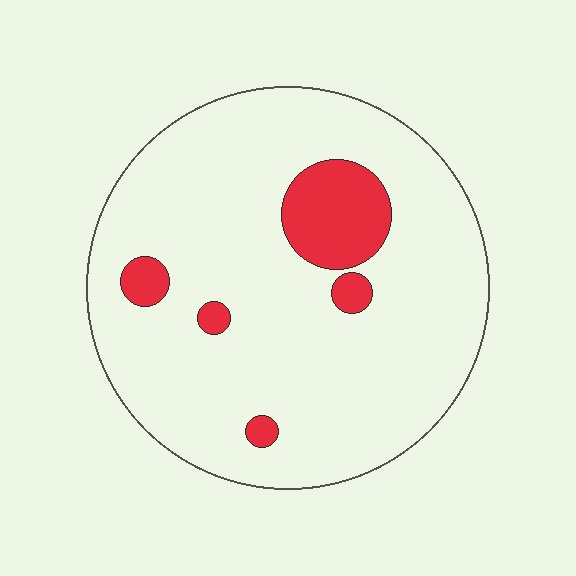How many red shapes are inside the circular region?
5.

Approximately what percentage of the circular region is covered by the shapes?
Approximately 10%.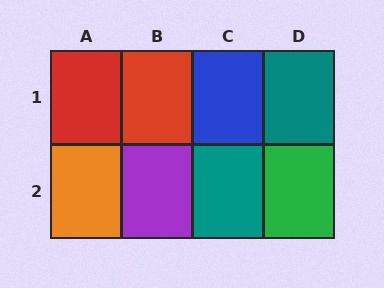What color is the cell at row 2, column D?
Green.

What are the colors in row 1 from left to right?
Red, red, blue, teal.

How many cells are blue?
1 cell is blue.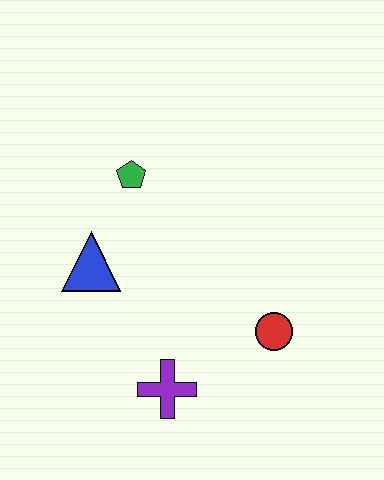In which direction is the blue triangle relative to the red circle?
The blue triangle is to the left of the red circle.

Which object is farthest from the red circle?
The green pentagon is farthest from the red circle.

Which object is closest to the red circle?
The purple cross is closest to the red circle.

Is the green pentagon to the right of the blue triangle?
Yes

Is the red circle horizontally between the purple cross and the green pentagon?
No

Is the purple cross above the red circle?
No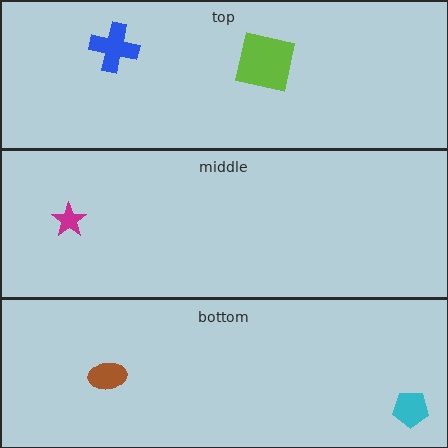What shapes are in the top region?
The lime square, the blue cross.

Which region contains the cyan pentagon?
The bottom region.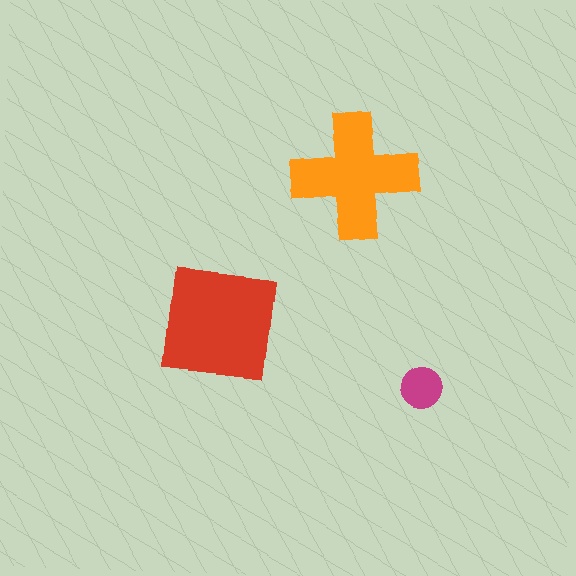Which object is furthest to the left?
The red square is leftmost.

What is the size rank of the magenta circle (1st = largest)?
3rd.